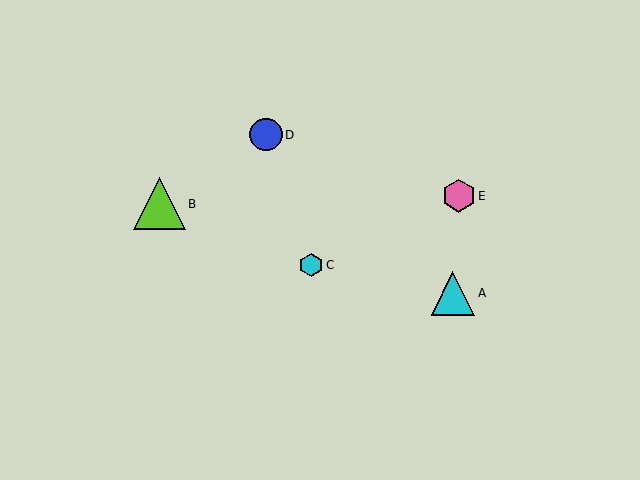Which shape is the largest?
The lime triangle (labeled B) is the largest.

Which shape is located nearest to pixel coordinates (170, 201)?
The lime triangle (labeled B) at (159, 204) is nearest to that location.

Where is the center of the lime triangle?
The center of the lime triangle is at (159, 204).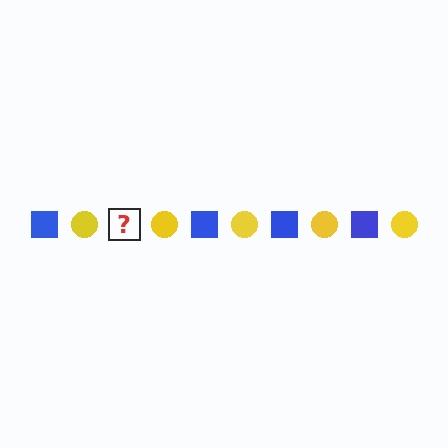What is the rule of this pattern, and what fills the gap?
The rule is that the pattern alternates between blue square and yellow circle. The gap should be filled with a blue square.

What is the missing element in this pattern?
The missing element is a blue square.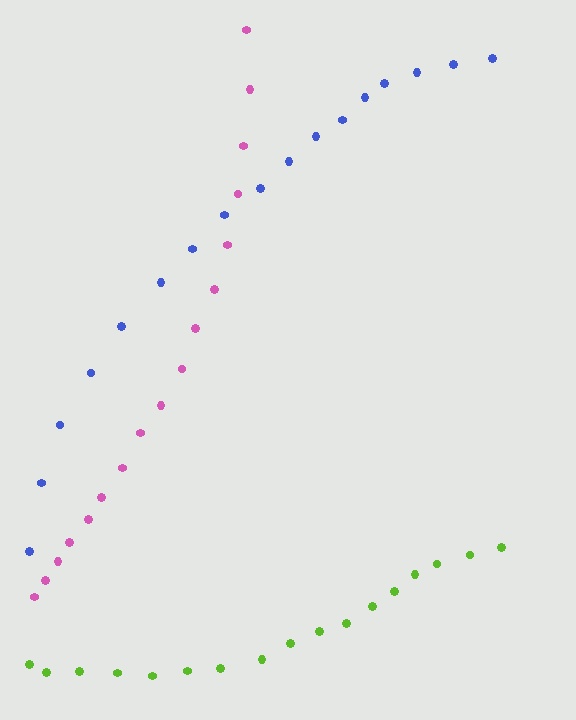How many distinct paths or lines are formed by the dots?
There are 3 distinct paths.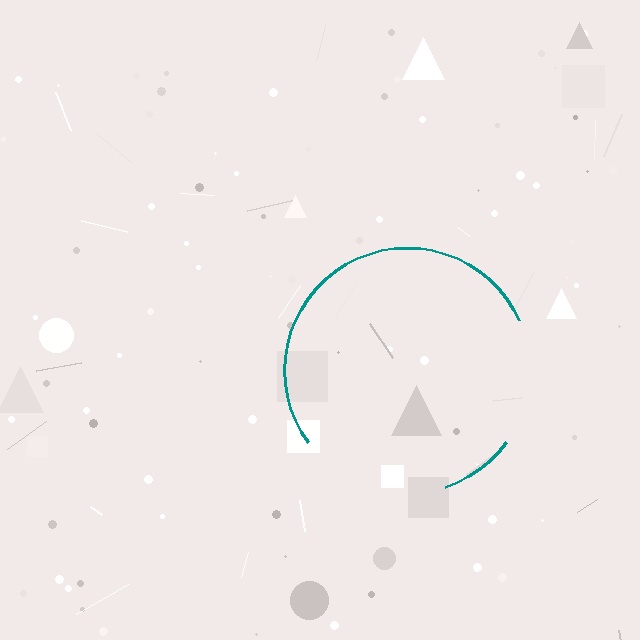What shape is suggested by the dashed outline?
The dashed outline suggests a circle.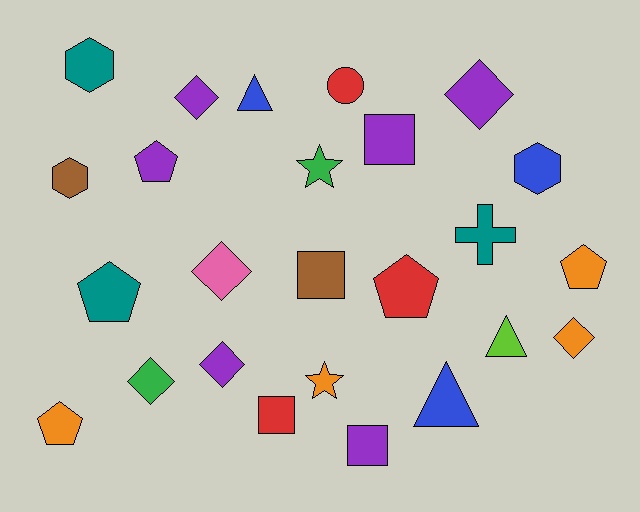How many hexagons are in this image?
There are 3 hexagons.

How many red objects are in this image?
There are 3 red objects.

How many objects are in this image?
There are 25 objects.